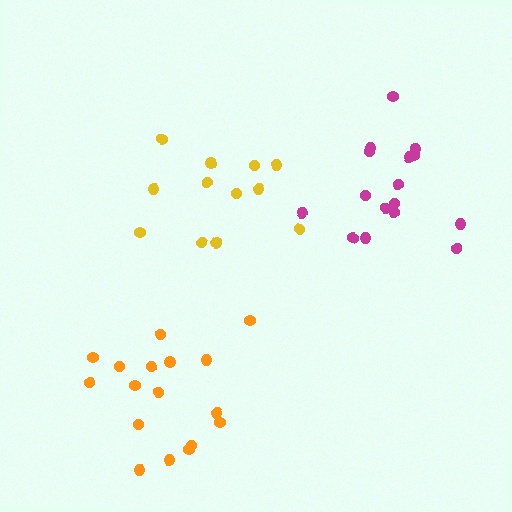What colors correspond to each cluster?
The clusters are colored: yellow, magenta, orange.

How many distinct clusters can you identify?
There are 3 distinct clusters.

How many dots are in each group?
Group 1: 12 dots, Group 2: 16 dots, Group 3: 17 dots (45 total).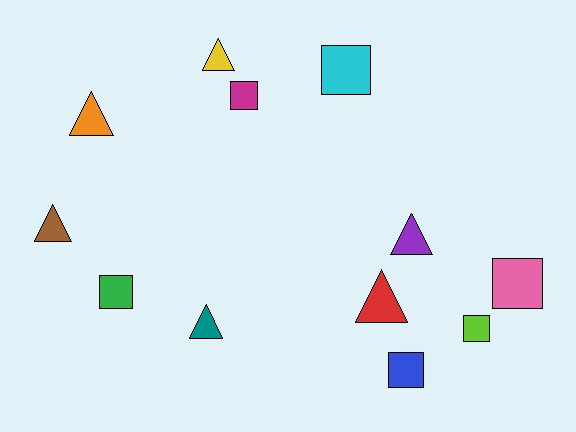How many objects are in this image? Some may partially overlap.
There are 12 objects.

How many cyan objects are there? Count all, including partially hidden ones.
There is 1 cyan object.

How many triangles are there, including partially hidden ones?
There are 6 triangles.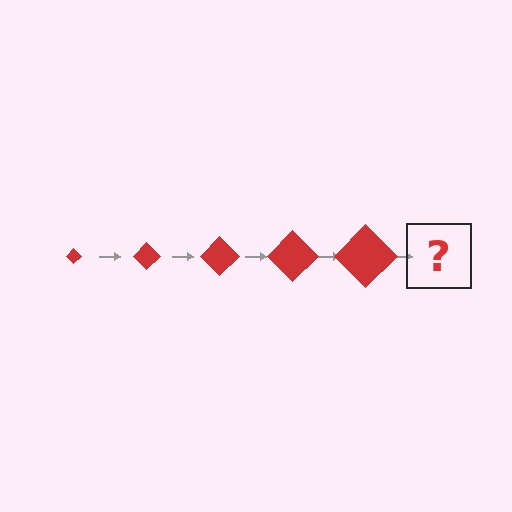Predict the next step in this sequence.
The next step is a red diamond, larger than the previous one.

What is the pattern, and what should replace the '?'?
The pattern is that the diamond gets progressively larger each step. The '?' should be a red diamond, larger than the previous one.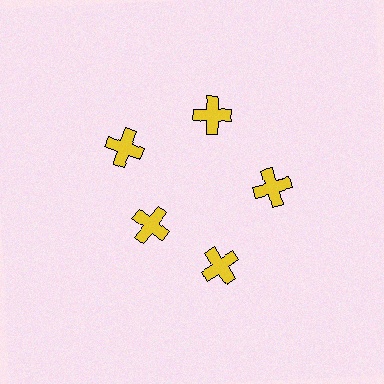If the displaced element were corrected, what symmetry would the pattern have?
It would have 5-fold rotational symmetry — the pattern would map onto itself every 72 degrees.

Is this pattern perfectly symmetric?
No. The 5 yellow crosses are arranged in a ring, but one element near the 8 o'clock position is pulled inward toward the center, breaking the 5-fold rotational symmetry.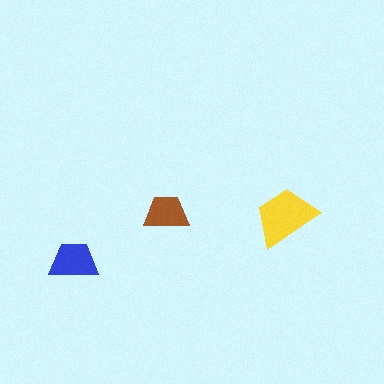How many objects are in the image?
There are 3 objects in the image.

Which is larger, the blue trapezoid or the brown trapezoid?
The blue one.